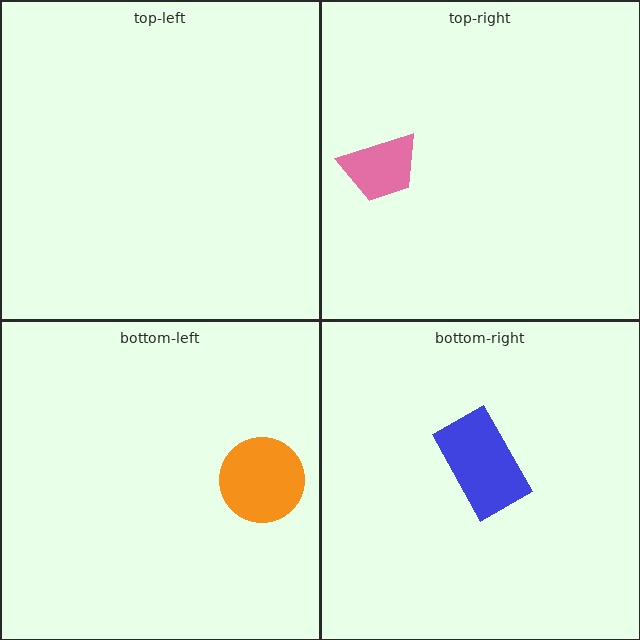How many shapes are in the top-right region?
1.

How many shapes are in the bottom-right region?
1.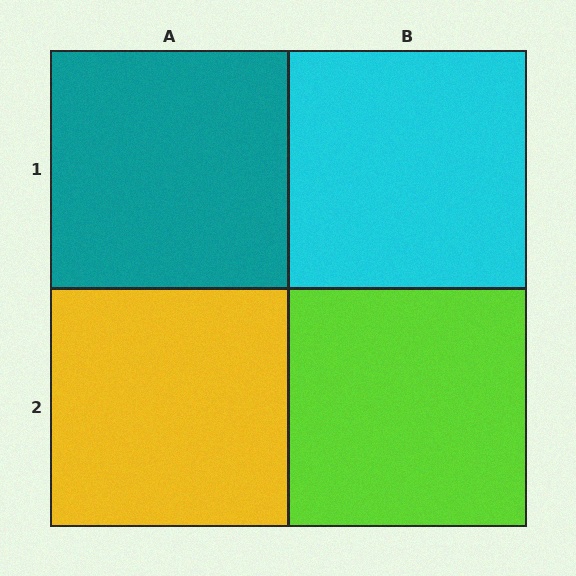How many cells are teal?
1 cell is teal.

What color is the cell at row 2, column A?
Yellow.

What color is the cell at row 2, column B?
Lime.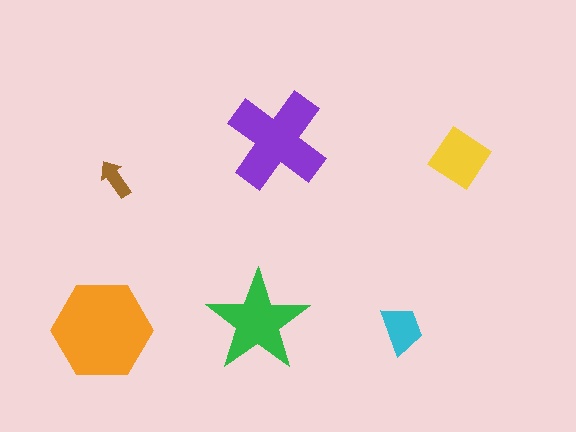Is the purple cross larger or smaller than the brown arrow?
Larger.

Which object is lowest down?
The orange hexagon is bottommost.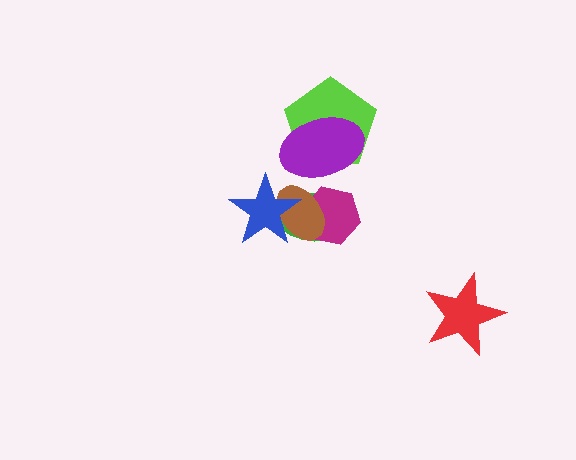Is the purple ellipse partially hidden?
No, no other shape covers it.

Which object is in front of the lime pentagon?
The purple ellipse is in front of the lime pentagon.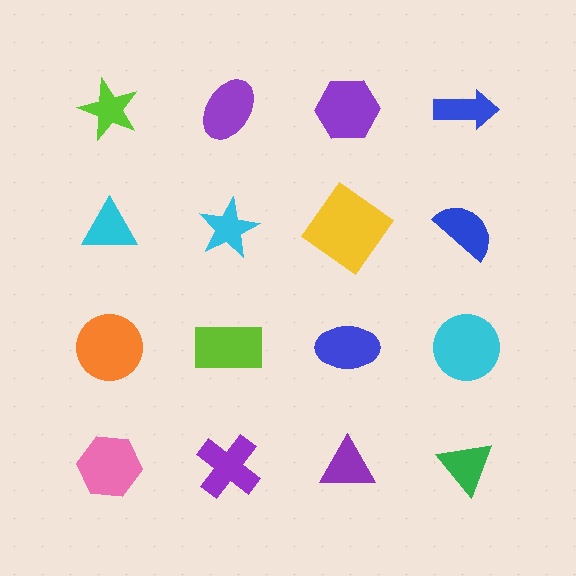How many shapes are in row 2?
4 shapes.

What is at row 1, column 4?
A blue arrow.